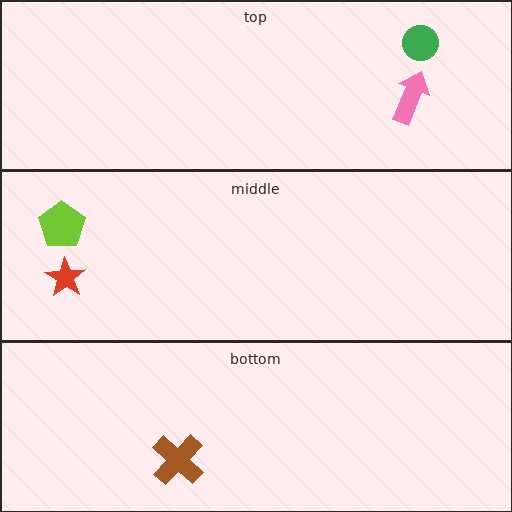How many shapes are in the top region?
2.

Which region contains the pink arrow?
The top region.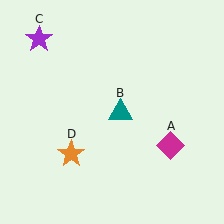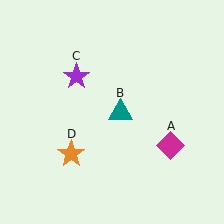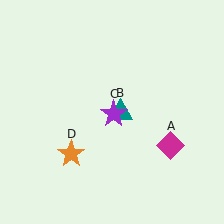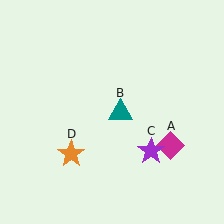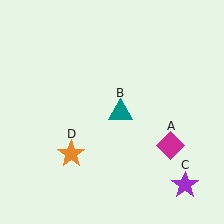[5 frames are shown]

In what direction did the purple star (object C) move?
The purple star (object C) moved down and to the right.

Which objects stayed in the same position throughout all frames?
Magenta diamond (object A) and teal triangle (object B) and orange star (object D) remained stationary.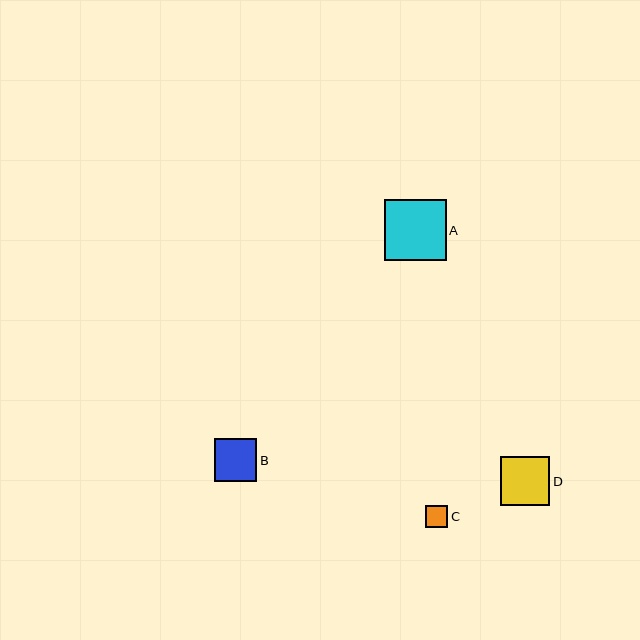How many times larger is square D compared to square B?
Square D is approximately 1.2 times the size of square B.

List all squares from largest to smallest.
From largest to smallest: A, D, B, C.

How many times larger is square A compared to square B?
Square A is approximately 1.4 times the size of square B.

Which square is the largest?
Square A is the largest with a size of approximately 61 pixels.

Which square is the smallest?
Square C is the smallest with a size of approximately 22 pixels.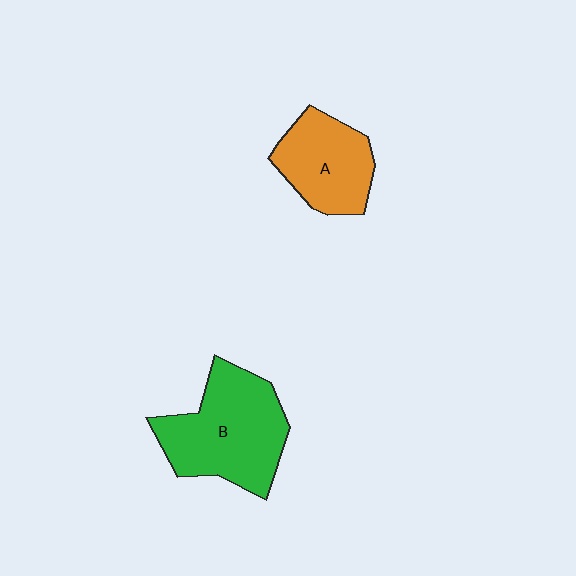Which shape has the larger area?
Shape B (green).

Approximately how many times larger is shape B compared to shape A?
Approximately 1.5 times.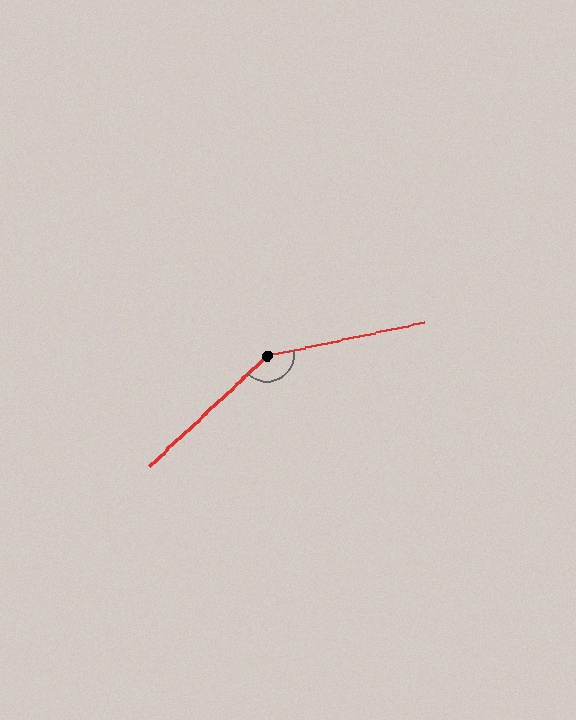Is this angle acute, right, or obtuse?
It is obtuse.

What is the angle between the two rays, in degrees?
Approximately 149 degrees.